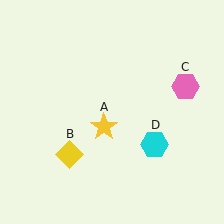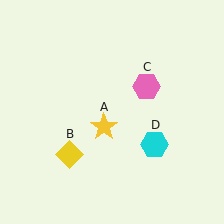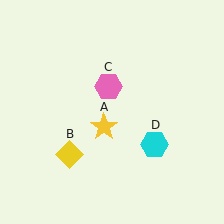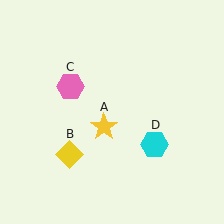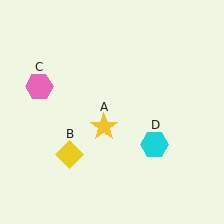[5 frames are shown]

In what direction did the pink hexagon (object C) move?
The pink hexagon (object C) moved left.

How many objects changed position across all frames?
1 object changed position: pink hexagon (object C).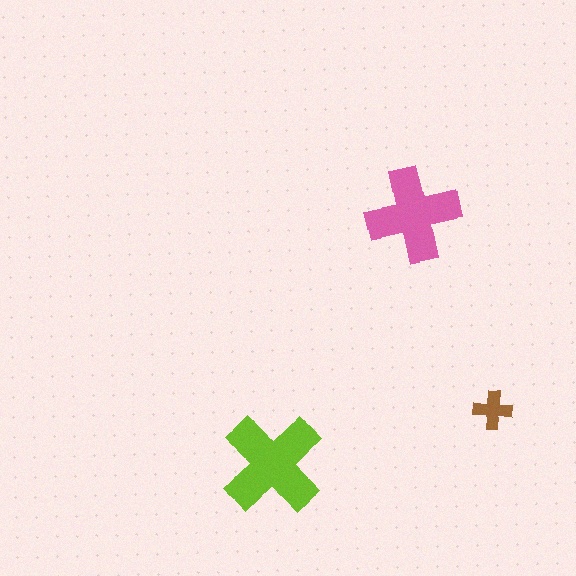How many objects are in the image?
There are 3 objects in the image.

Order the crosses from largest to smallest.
the lime one, the pink one, the brown one.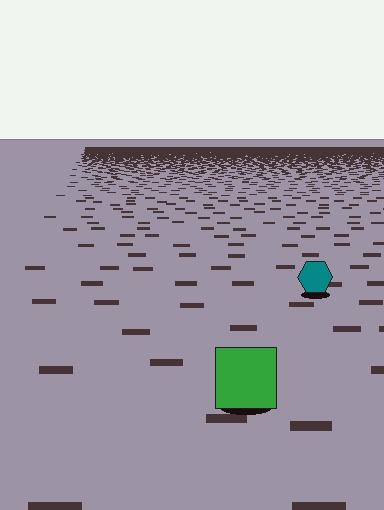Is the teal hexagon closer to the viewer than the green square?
No. The green square is closer — you can tell from the texture gradient: the ground texture is coarser near it.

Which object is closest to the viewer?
The green square is closest. The texture marks near it are larger and more spread out.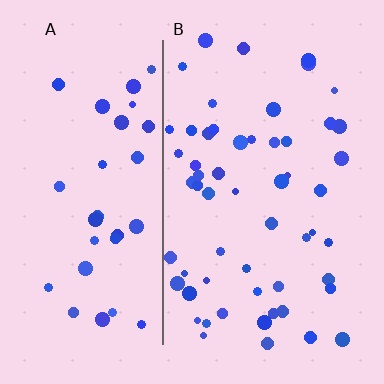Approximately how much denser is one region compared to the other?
Approximately 1.7× — region B over region A.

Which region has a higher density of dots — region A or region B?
B (the right).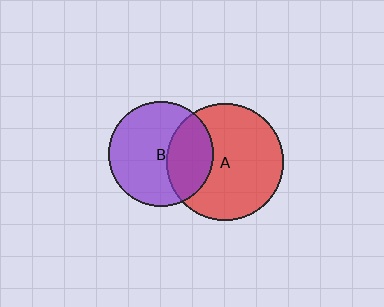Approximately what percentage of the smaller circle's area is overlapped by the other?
Approximately 35%.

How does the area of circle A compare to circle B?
Approximately 1.2 times.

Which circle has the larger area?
Circle A (red).